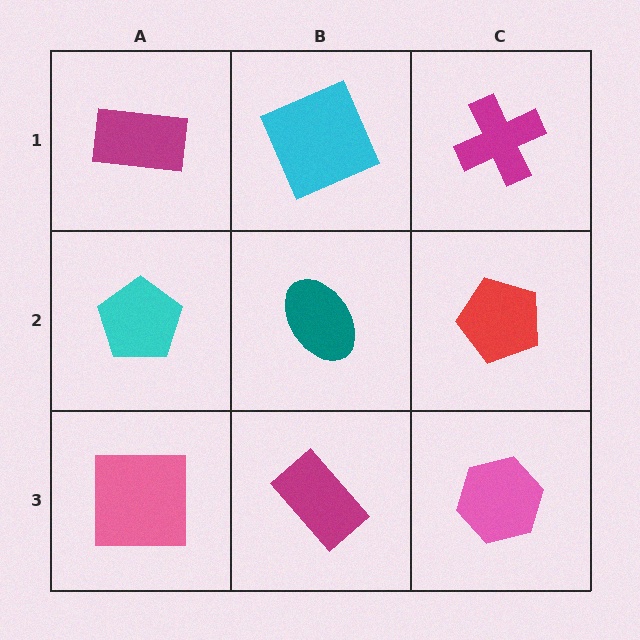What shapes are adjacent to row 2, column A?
A magenta rectangle (row 1, column A), a pink square (row 3, column A), a teal ellipse (row 2, column B).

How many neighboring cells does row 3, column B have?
3.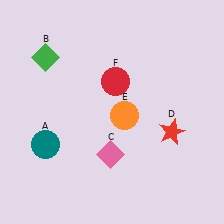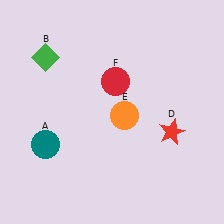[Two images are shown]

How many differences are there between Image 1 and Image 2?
There is 1 difference between the two images.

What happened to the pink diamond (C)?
The pink diamond (C) was removed in Image 2. It was in the bottom-left area of Image 1.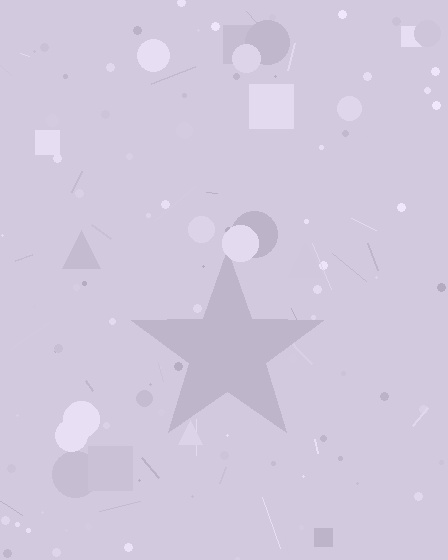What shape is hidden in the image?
A star is hidden in the image.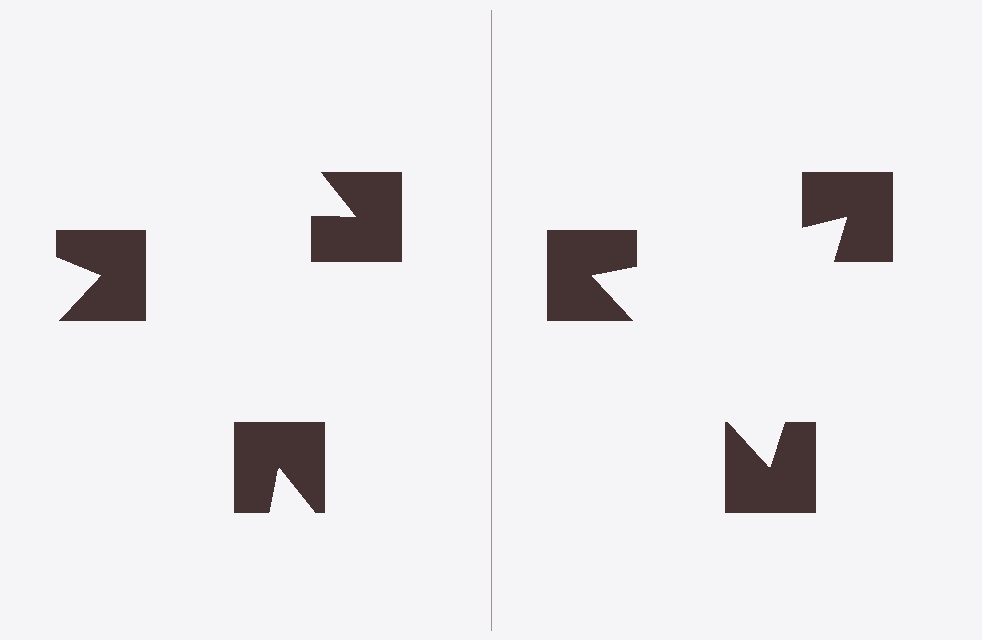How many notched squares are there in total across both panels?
6 — 3 on each side.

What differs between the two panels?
The notched squares are positioned identically on both sides; only the wedge orientations differ. On the right they align to a triangle; on the left they are misaligned.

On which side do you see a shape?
An illusory triangle appears on the right side. On the left side the wedge cuts are rotated, so no coherent shape forms.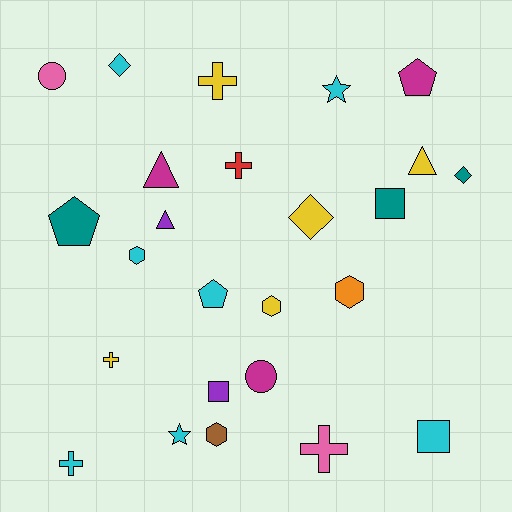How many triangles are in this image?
There are 3 triangles.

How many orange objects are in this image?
There is 1 orange object.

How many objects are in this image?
There are 25 objects.